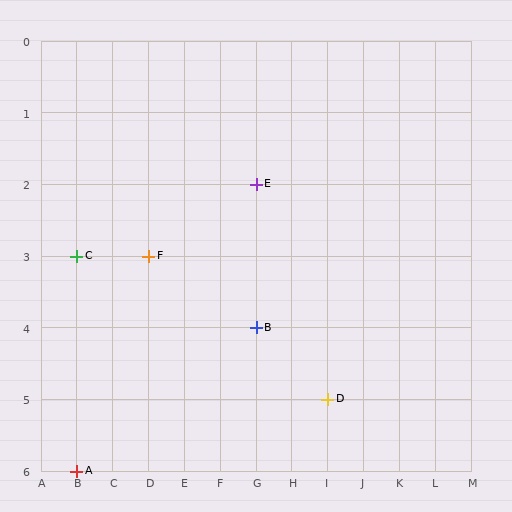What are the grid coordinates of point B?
Point B is at grid coordinates (G, 4).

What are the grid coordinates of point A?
Point A is at grid coordinates (B, 6).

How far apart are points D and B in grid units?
Points D and B are 2 columns and 1 row apart (about 2.2 grid units diagonally).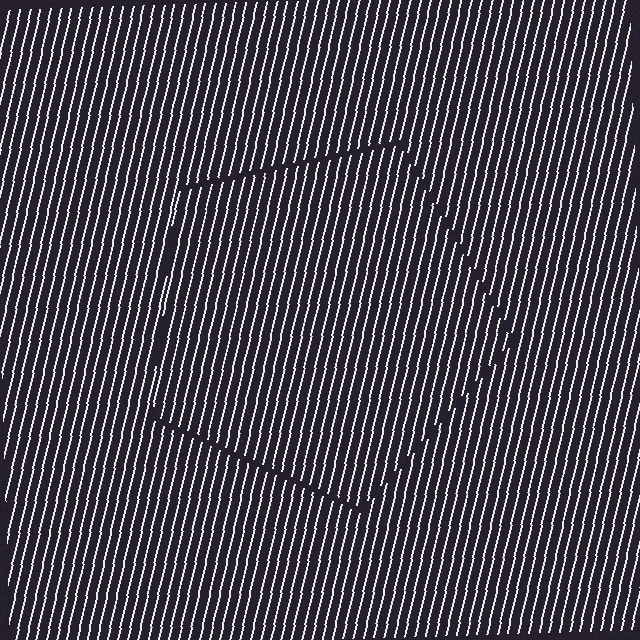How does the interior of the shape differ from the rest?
The interior of the shape contains the same grating, shifted by half a period — the contour is defined by the phase discontinuity where line-ends from the inner and outer gratings abut.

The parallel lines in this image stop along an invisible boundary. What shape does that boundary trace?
An illusory pentagon. The interior of the shape contains the same grating, shifted by half a period — the contour is defined by the phase discontinuity where line-ends from the inner and outer gratings abut.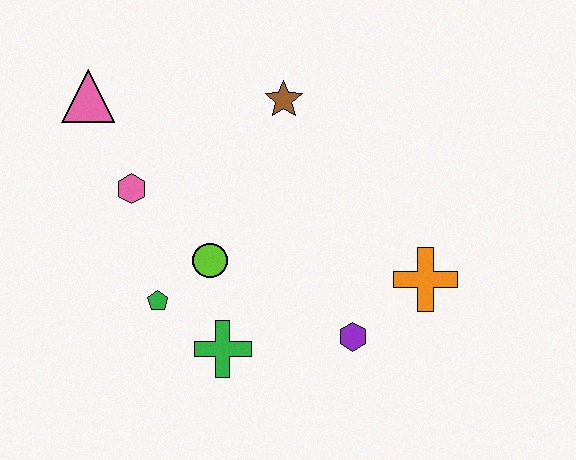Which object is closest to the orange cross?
The purple hexagon is closest to the orange cross.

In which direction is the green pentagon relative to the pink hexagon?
The green pentagon is below the pink hexagon.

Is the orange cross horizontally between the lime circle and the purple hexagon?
No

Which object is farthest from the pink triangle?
The orange cross is farthest from the pink triangle.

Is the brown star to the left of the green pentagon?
No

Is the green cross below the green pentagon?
Yes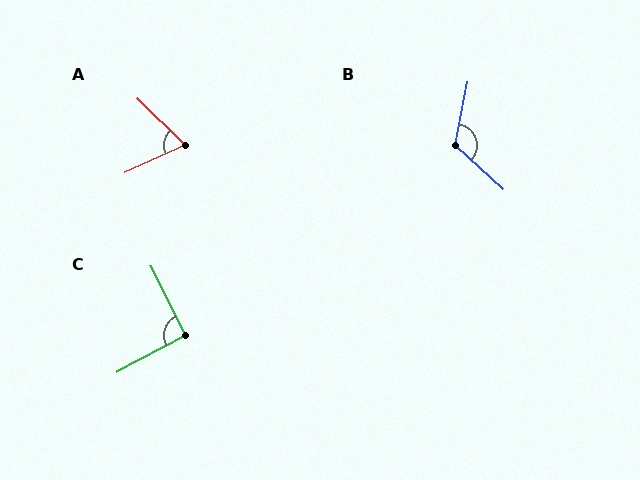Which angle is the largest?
B, at approximately 122 degrees.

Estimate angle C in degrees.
Approximately 91 degrees.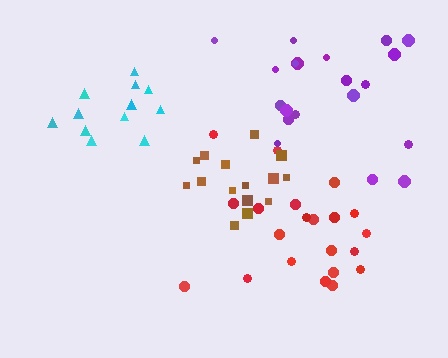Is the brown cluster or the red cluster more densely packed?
Brown.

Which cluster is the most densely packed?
Cyan.